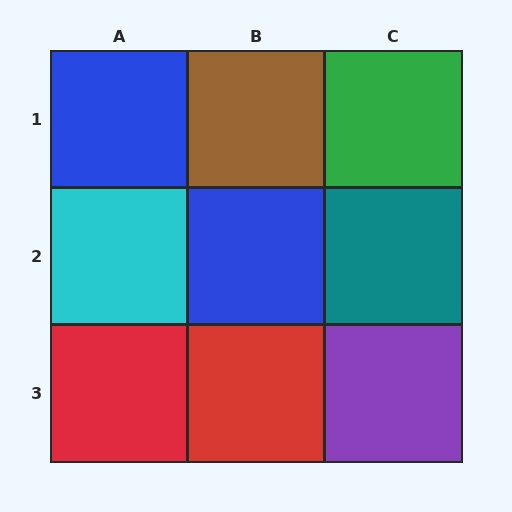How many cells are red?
2 cells are red.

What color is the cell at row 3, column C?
Purple.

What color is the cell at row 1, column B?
Brown.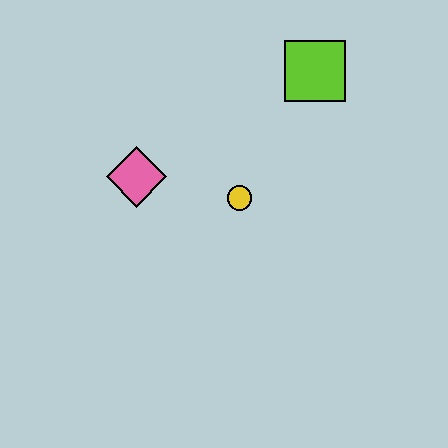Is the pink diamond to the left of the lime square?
Yes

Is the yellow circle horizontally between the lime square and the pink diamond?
Yes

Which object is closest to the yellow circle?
The pink diamond is closest to the yellow circle.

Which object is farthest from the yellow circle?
The lime square is farthest from the yellow circle.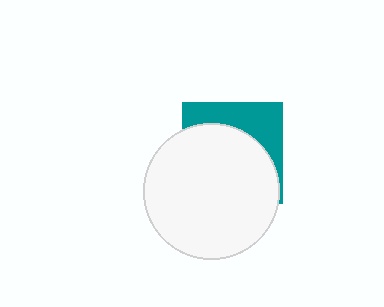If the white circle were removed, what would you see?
You would see the complete teal square.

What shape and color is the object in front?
The object in front is a white circle.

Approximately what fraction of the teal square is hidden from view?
Roughly 66% of the teal square is hidden behind the white circle.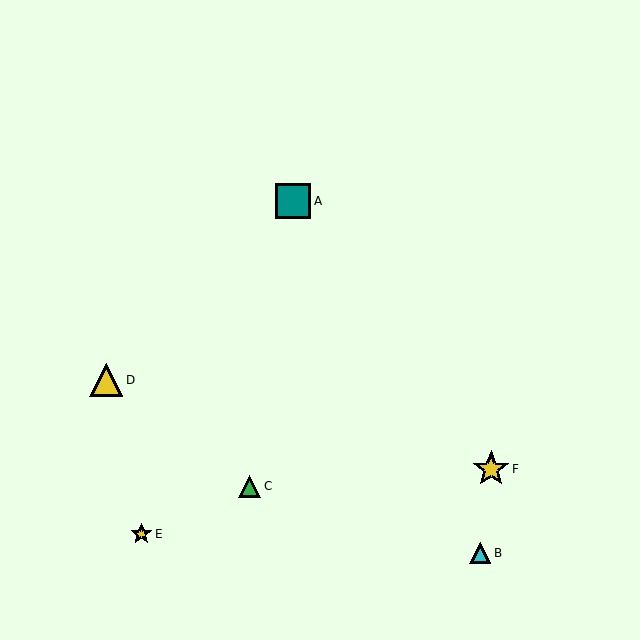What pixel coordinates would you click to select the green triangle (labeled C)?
Click at (250, 486) to select the green triangle C.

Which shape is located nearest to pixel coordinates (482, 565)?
The cyan triangle (labeled B) at (480, 553) is nearest to that location.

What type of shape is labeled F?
Shape F is a yellow star.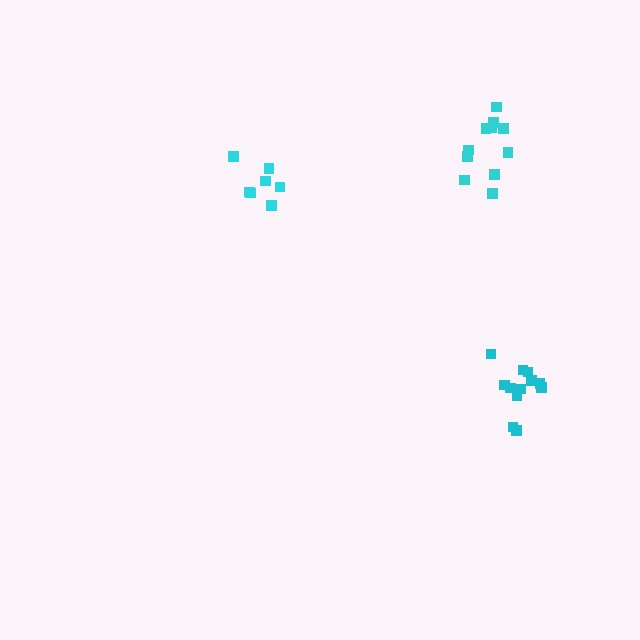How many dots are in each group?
Group 1: 12 dots, Group 2: 7 dots, Group 3: 11 dots (30 total).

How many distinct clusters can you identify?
There are 3 distinct clusters.